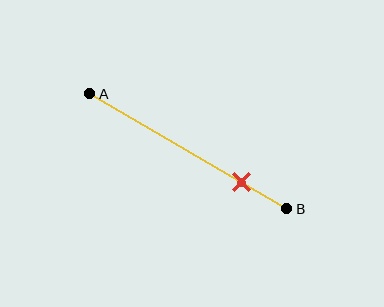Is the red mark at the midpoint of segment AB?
No, the mark is at about 75% from A, not at the 50% midpoint.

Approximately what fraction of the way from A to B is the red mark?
The red mark is approximately 75% of the way from A to B.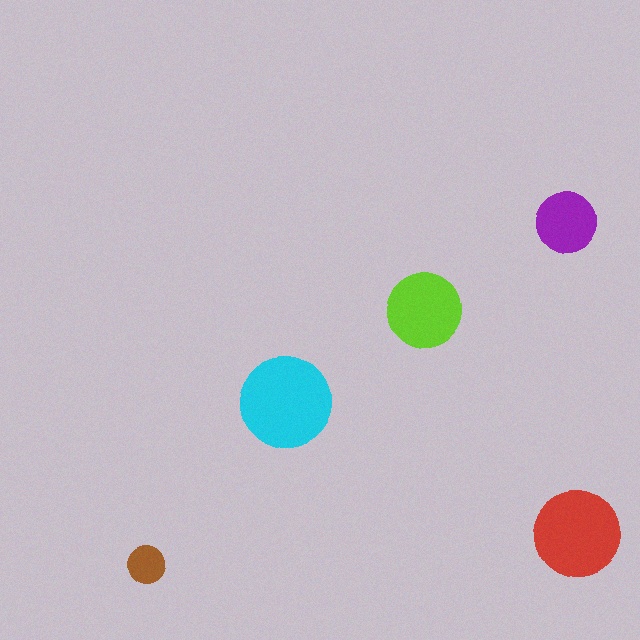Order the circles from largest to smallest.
the cyan one, the red one, the lime one, the purple one, the brown one.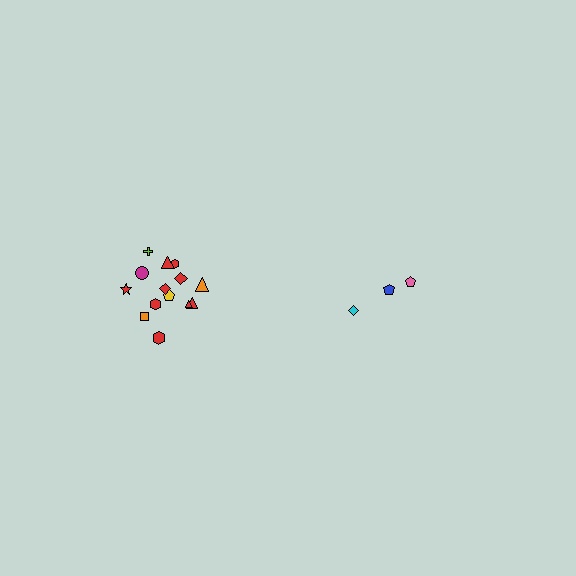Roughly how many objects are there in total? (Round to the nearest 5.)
Roughly 20 objects in total.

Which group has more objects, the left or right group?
The left group.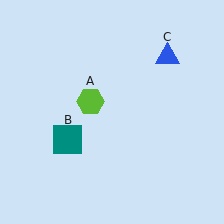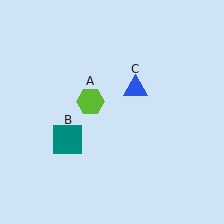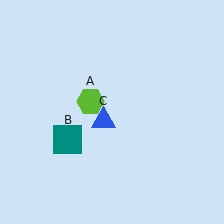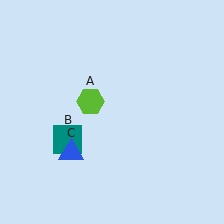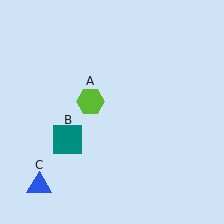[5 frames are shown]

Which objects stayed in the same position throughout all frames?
Lime hexagon (object A) and teal square (object B) remained stationary.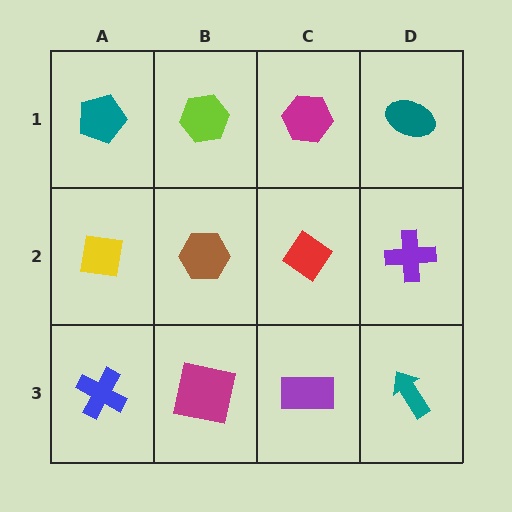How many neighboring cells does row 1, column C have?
3.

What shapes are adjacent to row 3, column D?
A purple cross (row 2, column D), a purple rectangle (row 3, column C).